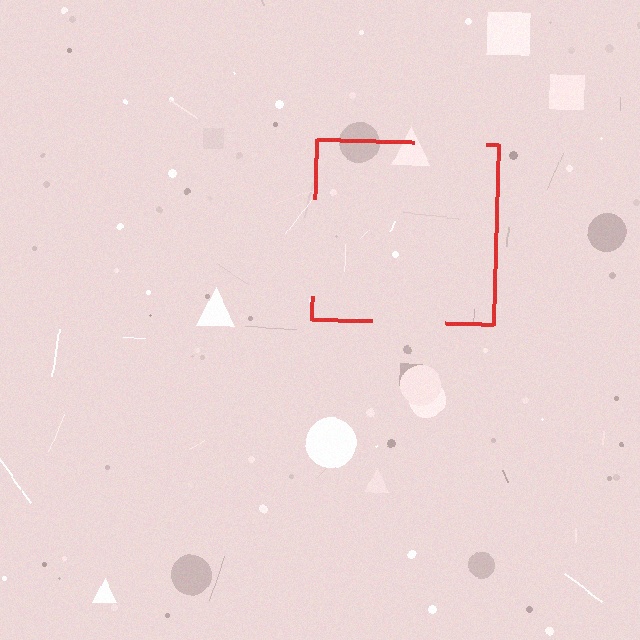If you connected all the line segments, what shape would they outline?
They would outline a square.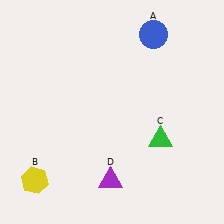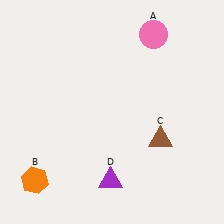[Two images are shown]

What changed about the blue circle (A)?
In Image 1, A is blue. In Image 2, it changed to pink.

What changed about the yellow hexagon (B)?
In Image 1, B is yellow. In Image 2, it changed to orange.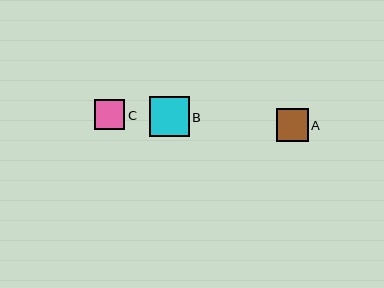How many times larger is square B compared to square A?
Square B is approximately 1.2 times the size of square A.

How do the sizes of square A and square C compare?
Square A and square C are approximately the same size.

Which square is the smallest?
Square C is the smallest with a size of approximately 30 pixels.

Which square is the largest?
Square B is the largest with a size of approximately 40 pixels.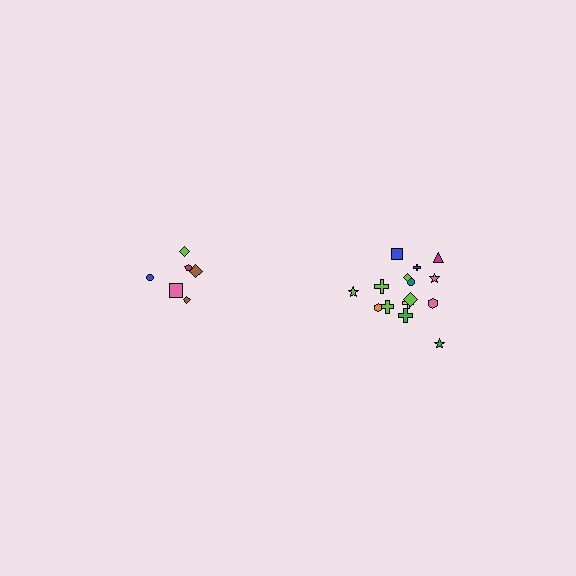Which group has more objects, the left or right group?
The right group.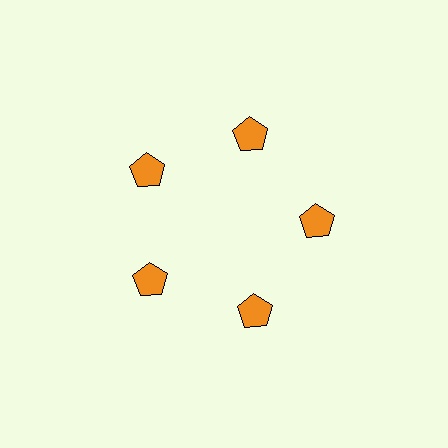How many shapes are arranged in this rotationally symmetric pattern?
There are 5 shapes, arranged in 5 groups of 1.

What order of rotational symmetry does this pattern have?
This pattern has 5-fold rotational symmetry.